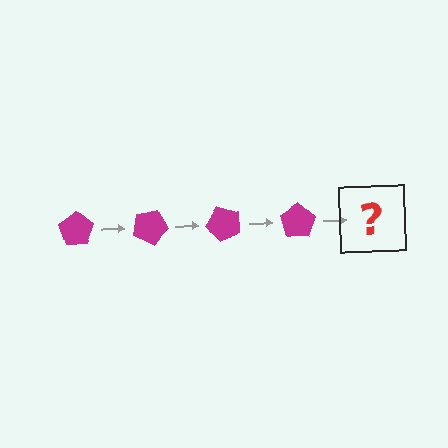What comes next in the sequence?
The next element should be a magenta pentagon rotated 100 degrees.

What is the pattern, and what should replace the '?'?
The pattern is that the pentagon rotates 25 degrees each step. The '?' should be a magenta pentagon rotated 100 degrees.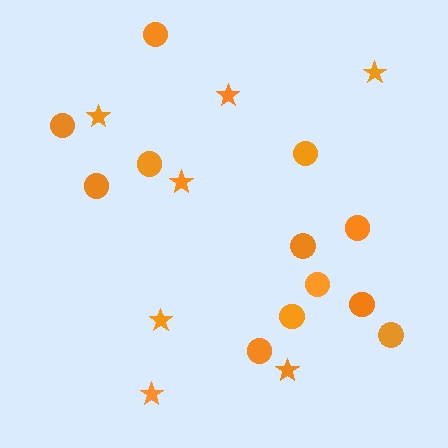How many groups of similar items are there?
There are 2 groups: one group of stars (7) and one group of circles (12).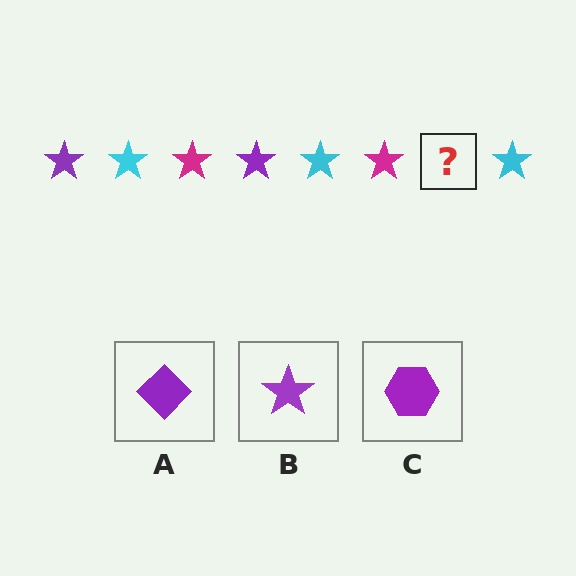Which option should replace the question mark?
Option B.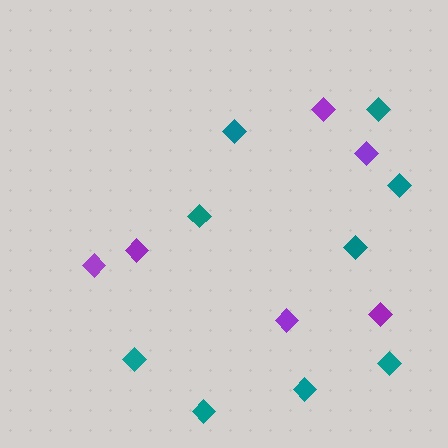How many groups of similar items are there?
There are 2 groups: one group of teal diamonds (9) and one group of purple diamonds (6).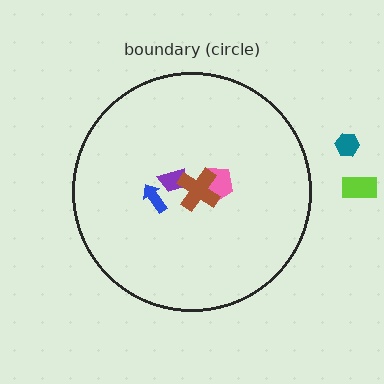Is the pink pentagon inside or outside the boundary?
Inside.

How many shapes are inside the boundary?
4 inside, 2 outside.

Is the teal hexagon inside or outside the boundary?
Outside.